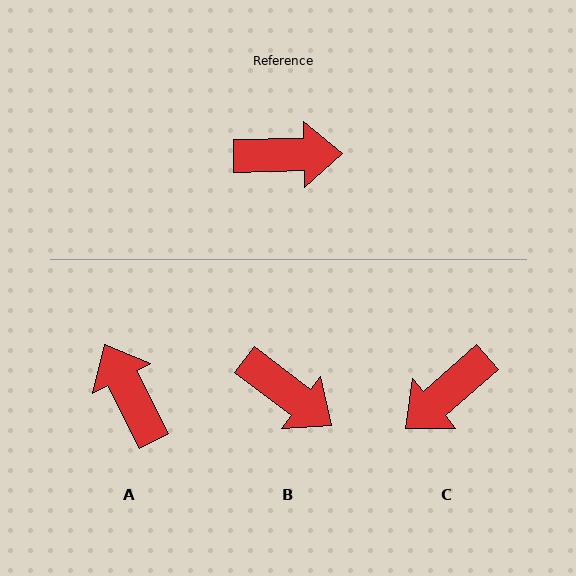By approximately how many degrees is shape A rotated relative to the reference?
Approximately 116 degrees counter-clockwise.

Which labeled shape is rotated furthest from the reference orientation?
C, about 140 degrees away.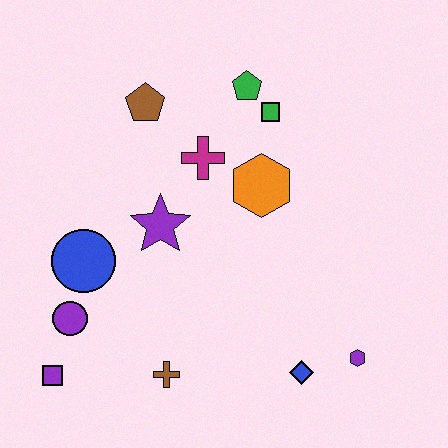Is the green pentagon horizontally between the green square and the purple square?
Yes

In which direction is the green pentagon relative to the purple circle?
The green pentagon is above the purple circle.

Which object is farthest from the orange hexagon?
The purple square is farthest from the orange hexagon.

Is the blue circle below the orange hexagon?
Yes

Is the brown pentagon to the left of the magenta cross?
Yes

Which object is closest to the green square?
The green pentagon is closest to the green square.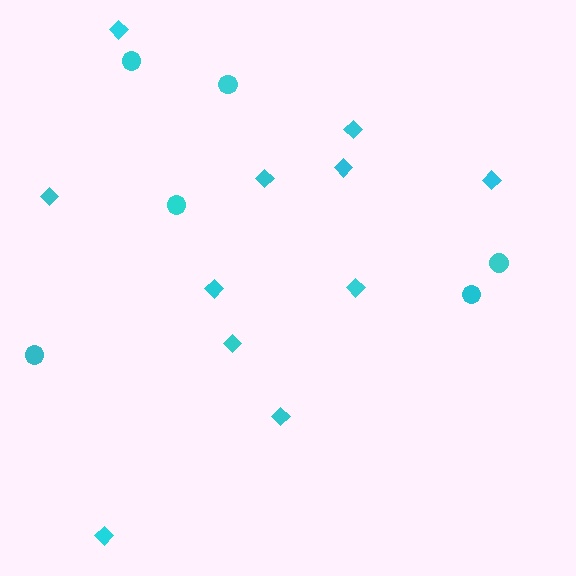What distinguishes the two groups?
There are 2 groups: one group of diamonds (11) and one group of circles (6).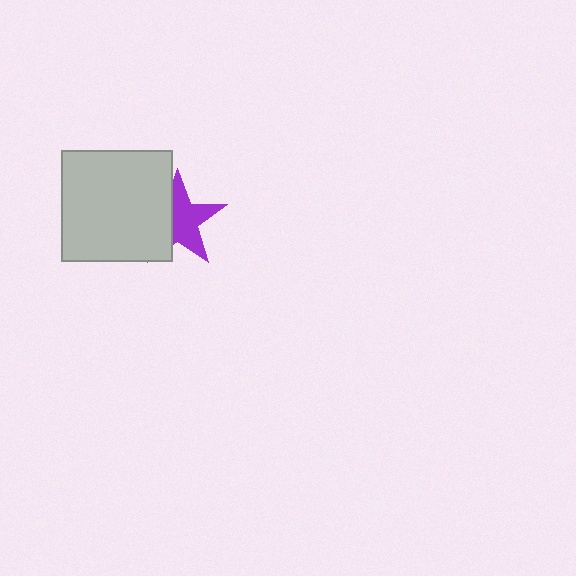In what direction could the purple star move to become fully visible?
The purple star could move right. That would shift it out from behind the light gray square entirely.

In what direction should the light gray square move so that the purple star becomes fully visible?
The light gray square should move left. That is the shortest direction to clear the overlap and leave the purple star fully visible.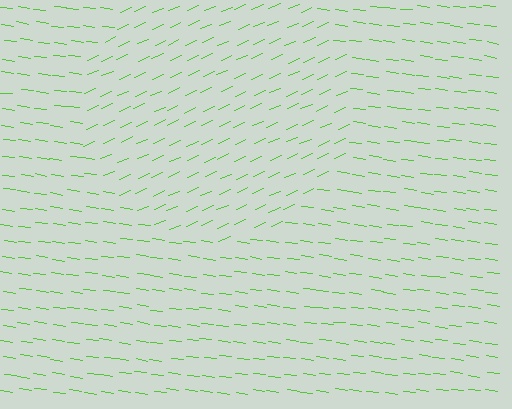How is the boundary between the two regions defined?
The boundary is defined purely by a change in line orientation (approximately 31 degrees difference). All lines are the same color and thickness.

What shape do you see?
I see a circle.